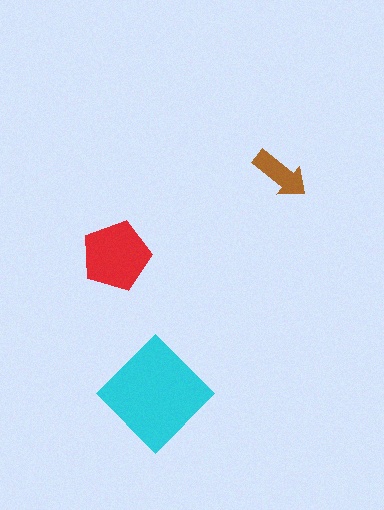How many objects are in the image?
There are 3 objects in the image.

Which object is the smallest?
The brown arrow.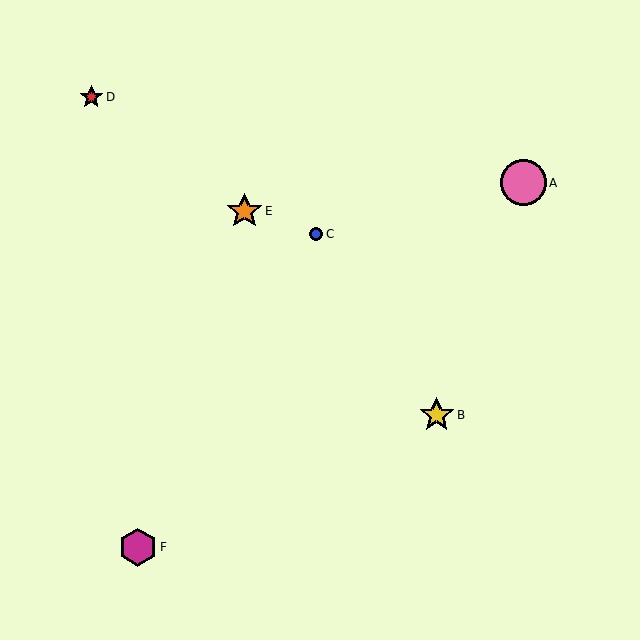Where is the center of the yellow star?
The center of the yellow star is at (437, 415).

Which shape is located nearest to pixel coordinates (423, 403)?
The yellow star (labeled B) at (437, 415) is nearest to that location.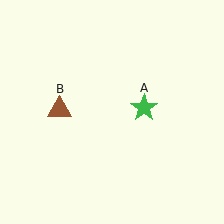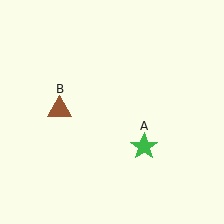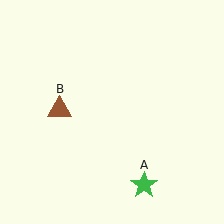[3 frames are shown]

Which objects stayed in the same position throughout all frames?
Brown triangle (object B) remained stationary.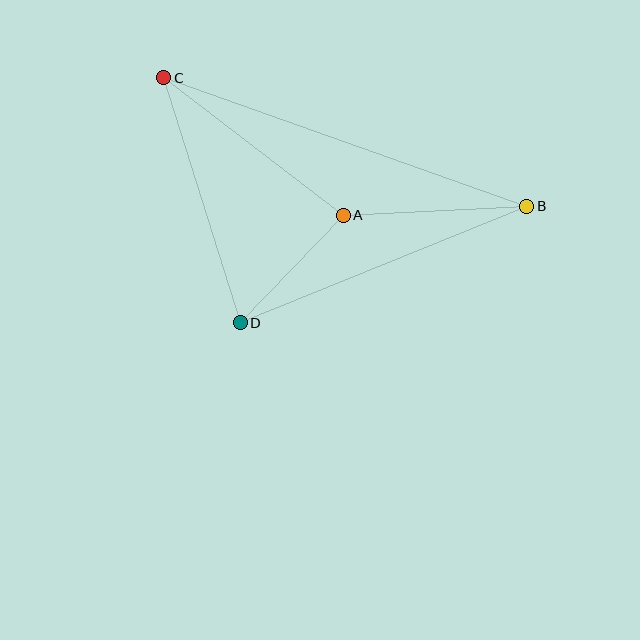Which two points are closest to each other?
Points A and D are closest to each other.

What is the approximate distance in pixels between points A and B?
The distance between A and B is approximately 184 pixels.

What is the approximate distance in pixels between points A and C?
The distance between A and C is approximately 226 pixels.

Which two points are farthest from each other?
Points B and C are farthest from each other.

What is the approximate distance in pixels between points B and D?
The distance between B and D is approximately 309 pixels.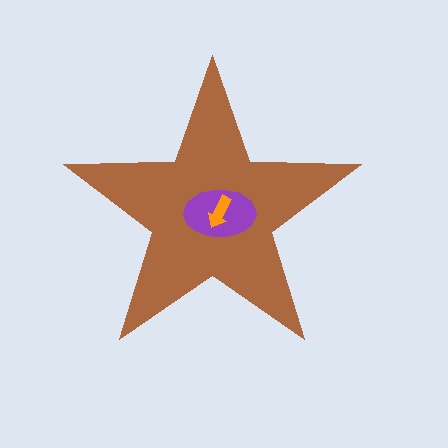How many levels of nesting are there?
3.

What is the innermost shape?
The orange arrow.